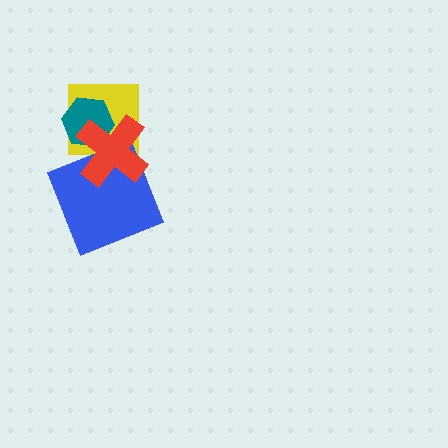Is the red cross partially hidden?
No, no other shape covers it.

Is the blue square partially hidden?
Yes, it is partially covered by another shape.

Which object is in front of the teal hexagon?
The red cross is in front of the teal hexagon.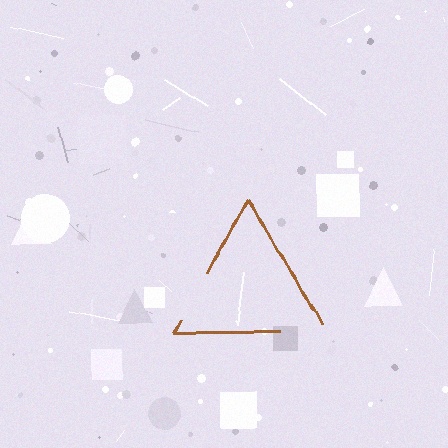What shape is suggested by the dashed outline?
The dashed outline suggests a triangle.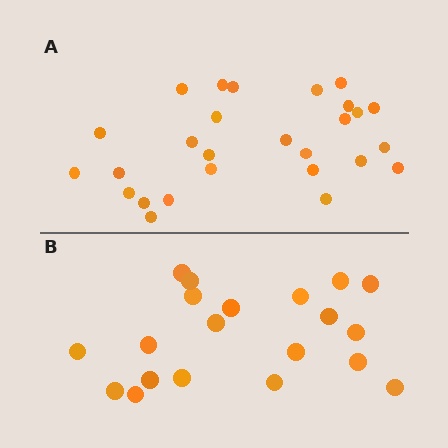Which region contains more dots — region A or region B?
Region A (the top region) has more dots.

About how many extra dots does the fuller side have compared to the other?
Region A has roughly 8 or so more dots than region B.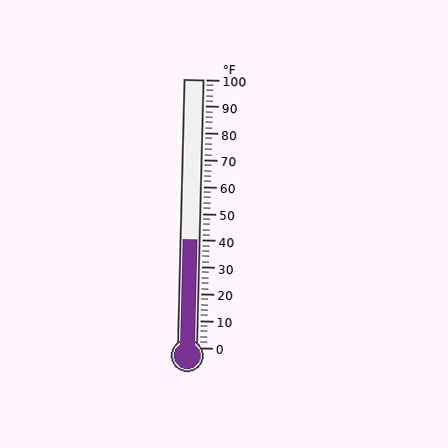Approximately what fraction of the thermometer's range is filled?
The thermometer is filled to approximately 40% of its range.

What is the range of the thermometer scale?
The thermometer scale ranges from 0°F to 100°F.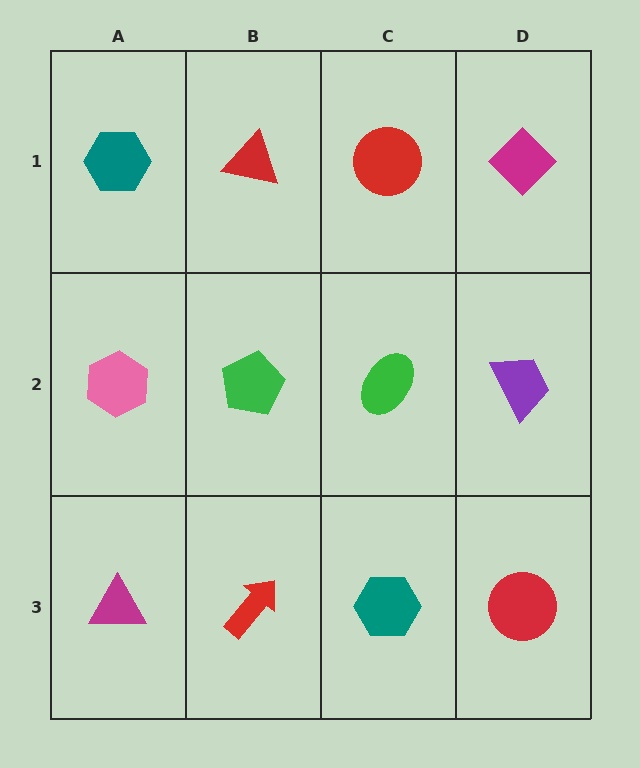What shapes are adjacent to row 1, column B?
A green pentagon (row 2, column B), a teal hexagon (row 1, column A), a red circle (row 1, column C).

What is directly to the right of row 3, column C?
A red circle.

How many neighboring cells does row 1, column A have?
2.